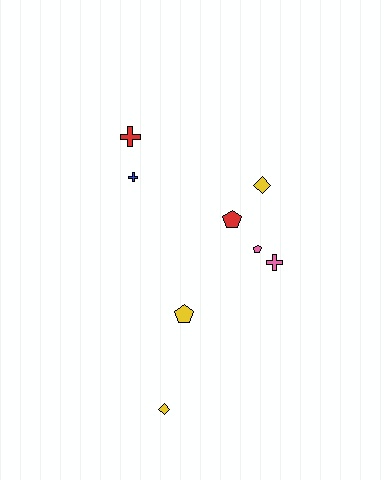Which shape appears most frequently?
Cross, with 3 objects.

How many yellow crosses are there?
There are no yellow crosses.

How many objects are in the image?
There are 8 objects.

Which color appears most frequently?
Yellow, with 3 objects.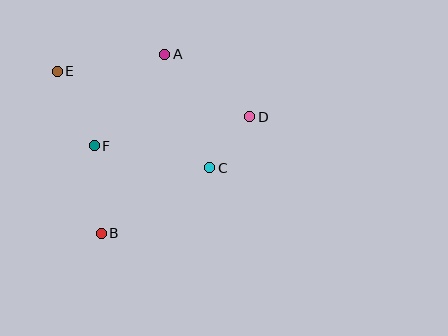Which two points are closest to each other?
Points C and D are closest to each other.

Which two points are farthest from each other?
Points D and E are farthest from each other.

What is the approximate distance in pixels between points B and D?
The distance between B and D is approximately 189 pixels.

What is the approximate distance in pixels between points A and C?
The distance between A and C is approximately 122 pixels.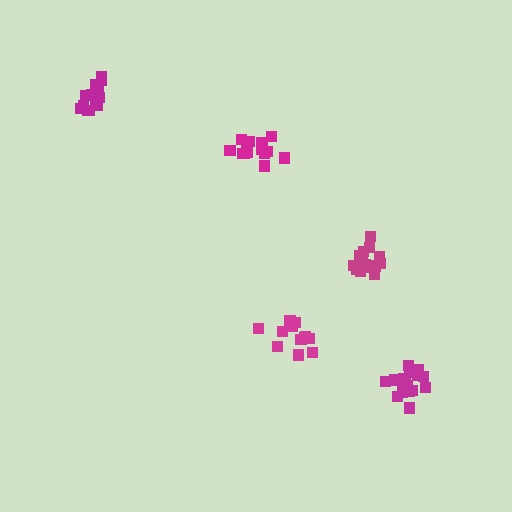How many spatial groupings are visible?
There are 5 spatial groupings.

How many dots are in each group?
Group 1: 15 dots, Group 2: 13 dots, Group 3: 15 dots, Group 4: 17 dots, Group 5: 17 dots (77 total).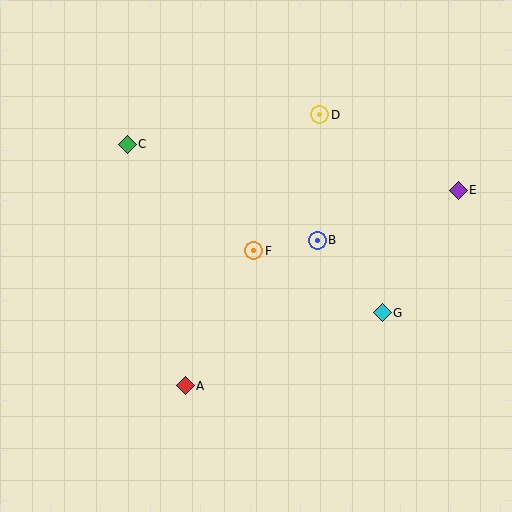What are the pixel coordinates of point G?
Point G is at (382, 313).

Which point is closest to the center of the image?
Point F at (254, 251) is closest to the center.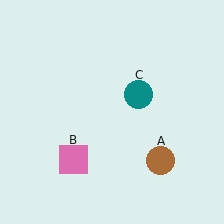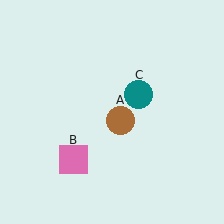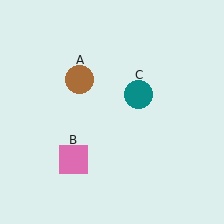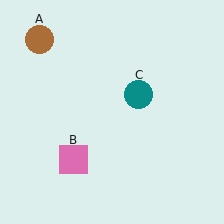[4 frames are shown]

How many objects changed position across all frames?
1 object changed position: brown circle (object A).